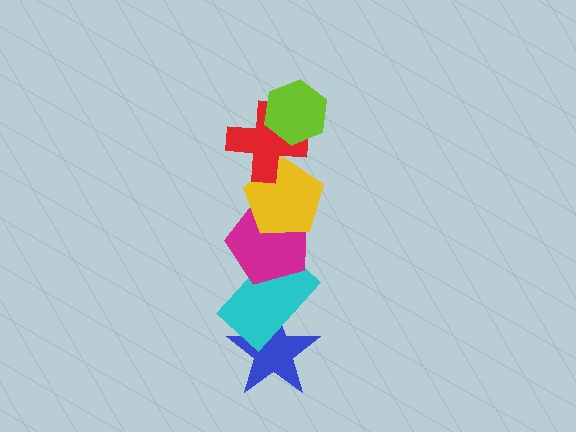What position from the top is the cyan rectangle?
The cyan rectangle is 5th from the top.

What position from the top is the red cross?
The red cross is 2nd from the top.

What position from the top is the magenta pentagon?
The magenta pentagon is 4th from the top.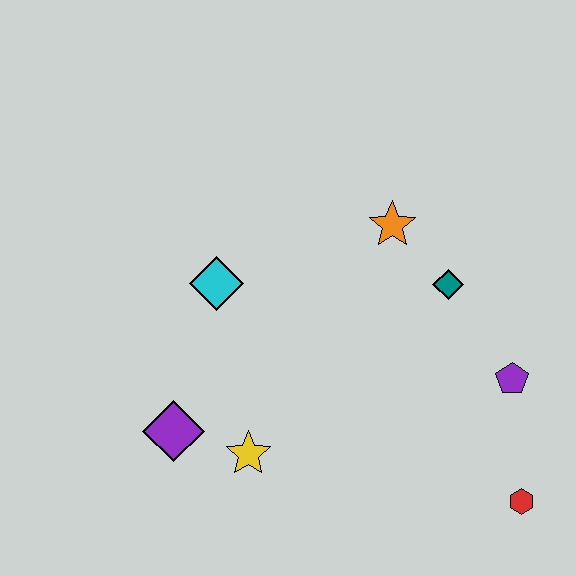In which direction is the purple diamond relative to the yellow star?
The purple diamond is to the left of the yellow star.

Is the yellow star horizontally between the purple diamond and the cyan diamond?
No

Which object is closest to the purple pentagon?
The teal diamond is closest to the purple pentagon.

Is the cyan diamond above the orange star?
No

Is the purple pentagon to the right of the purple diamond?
Yes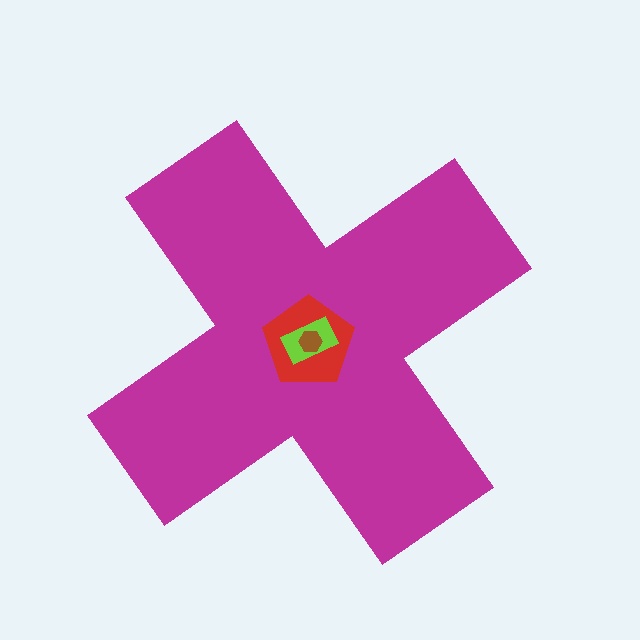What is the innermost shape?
The brown hexagon.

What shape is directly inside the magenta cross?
The red pentagon.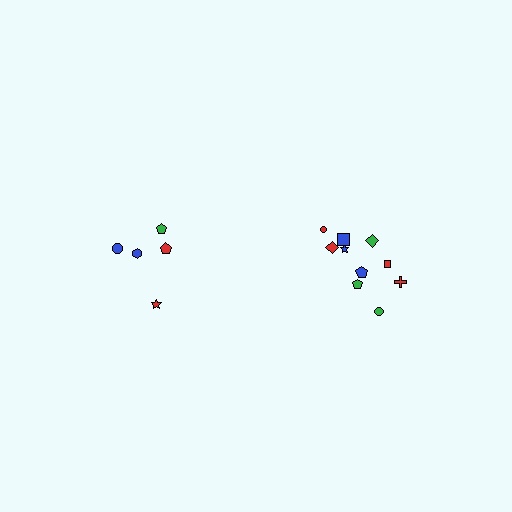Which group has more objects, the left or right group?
The right group.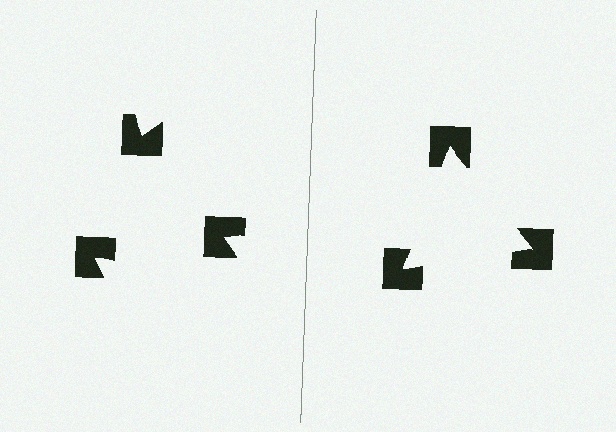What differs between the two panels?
The notched squares are positioned identically on both sides; only the wedge orientations differ. On the right they align to a triangle; on the left they are misaligned.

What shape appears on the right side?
An illusory triangle.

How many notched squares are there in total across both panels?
6 — 3 on each side.